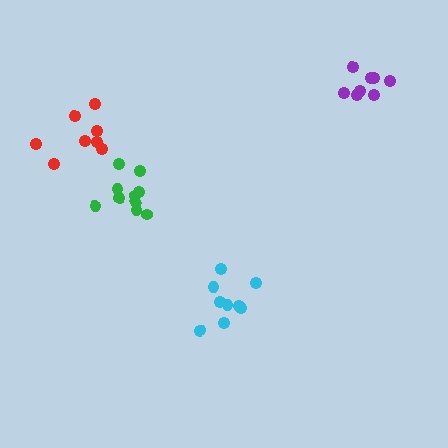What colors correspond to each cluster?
The clusters are colored: cyan, purple, red, green.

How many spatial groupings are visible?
There are 4 spatial groupings.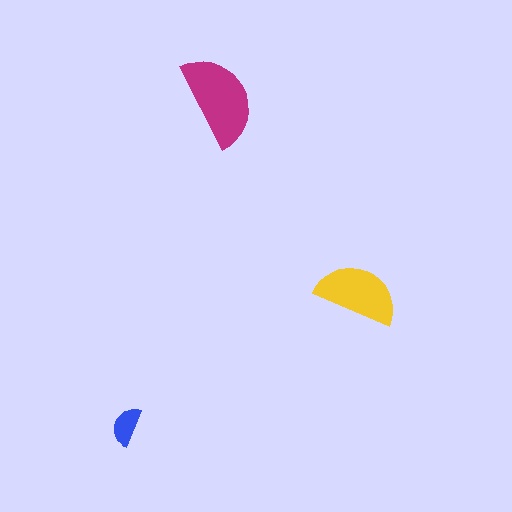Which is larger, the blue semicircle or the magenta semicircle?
The magenta one.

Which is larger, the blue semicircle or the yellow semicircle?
The yellow one.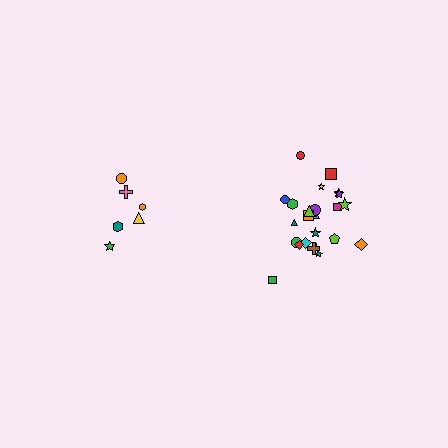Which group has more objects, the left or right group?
The right group.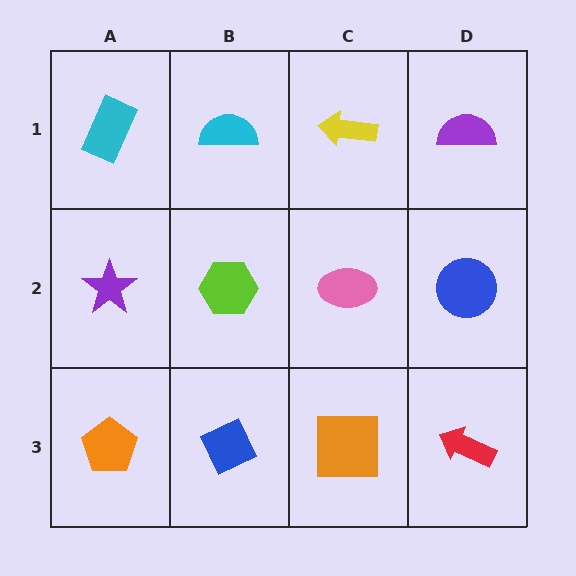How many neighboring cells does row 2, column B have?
4.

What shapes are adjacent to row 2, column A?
A cyan rectangle (row 1, column A), an orange pentagon (row 3, column A), a lime hexagon (row 2, column B).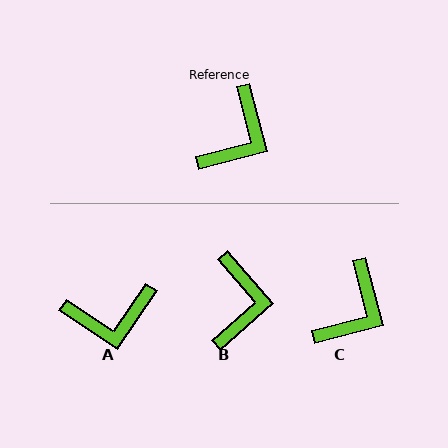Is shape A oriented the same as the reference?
No, it is off by about 49 degrees.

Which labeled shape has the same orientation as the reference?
C.